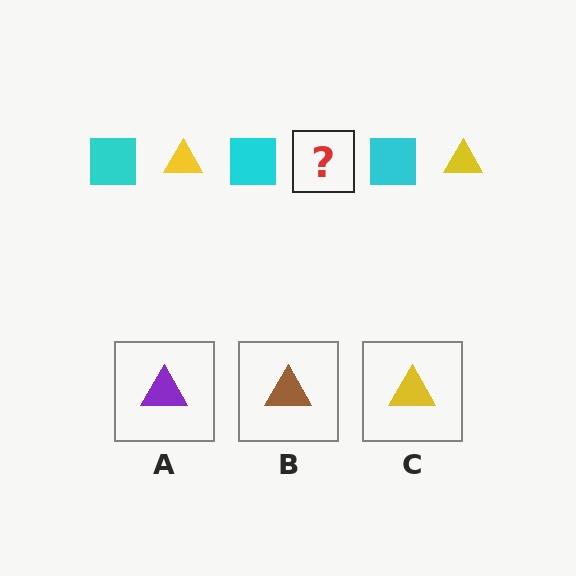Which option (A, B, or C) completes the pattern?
C.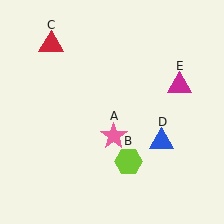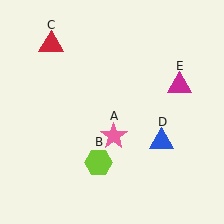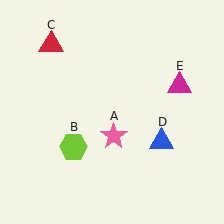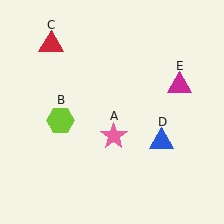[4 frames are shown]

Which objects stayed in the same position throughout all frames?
Pink star (object A) and red triangle (object C) and blue triangle (object D) and magenta triangle (object E) remained stationary.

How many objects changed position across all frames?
1 object changed position: lime hexagon (object B).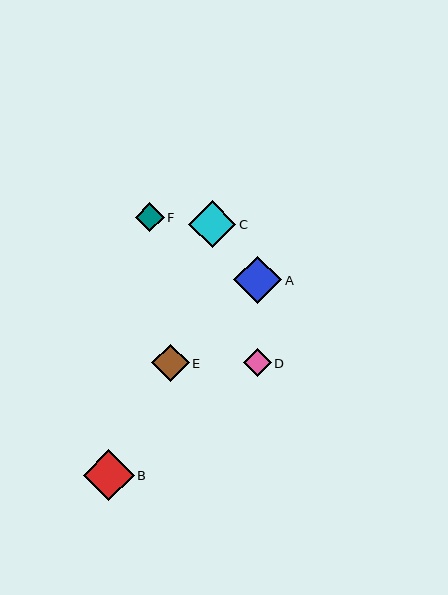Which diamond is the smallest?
Diamond D is the smallest with a size of approximately 28 pixels.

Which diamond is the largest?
Diamond B is the largest with a size of approximately 51 pixels.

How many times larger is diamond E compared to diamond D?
Diamond E is approximately 1.4 times the size of diamond D.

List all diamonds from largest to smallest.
From largest to smallest: B, A, C, E, F, D.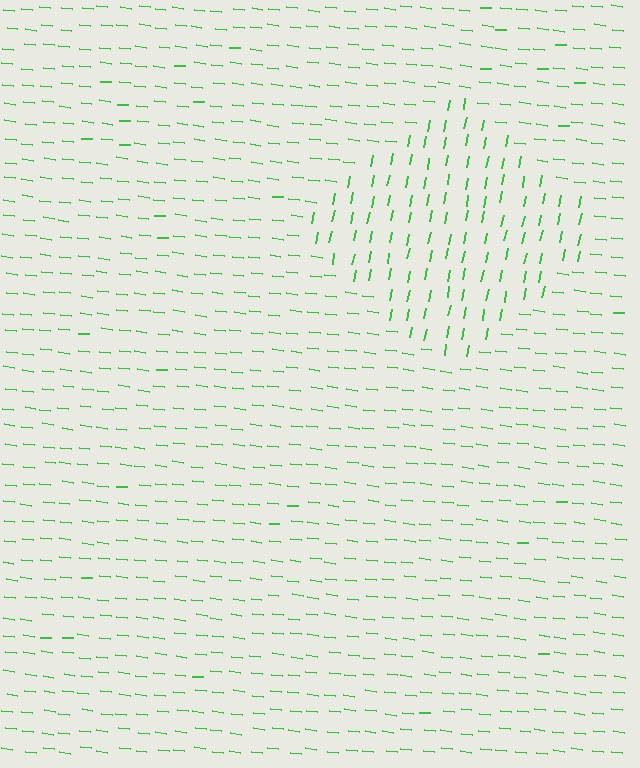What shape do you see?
I see a diamond.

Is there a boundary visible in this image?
Yes, there is a texture boundary formed by a change in line orientation.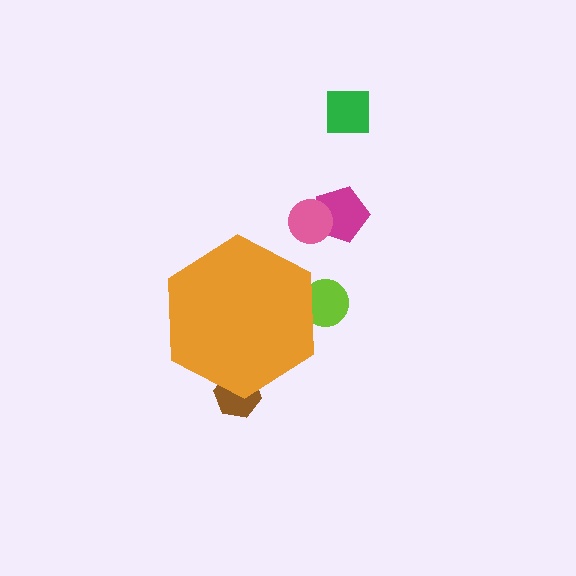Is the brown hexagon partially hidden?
Yes, the brown hexagon is partially hidden behind the orange hexagon.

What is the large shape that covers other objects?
An orange hexagon.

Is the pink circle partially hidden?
No, the pink circle is fully visible.